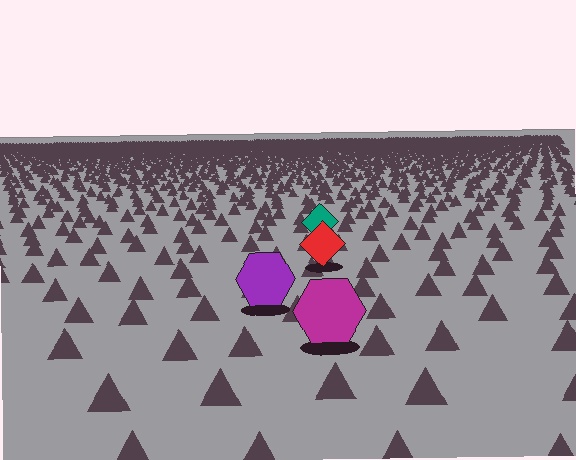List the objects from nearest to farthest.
From nearest to farthest: the magenta hexagon, the purple hexagon, the red diamond, the teal diamond.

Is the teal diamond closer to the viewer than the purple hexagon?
No. The purple hexagon is closer — you can tell from the texture gradient: the ground texture is coarser near it.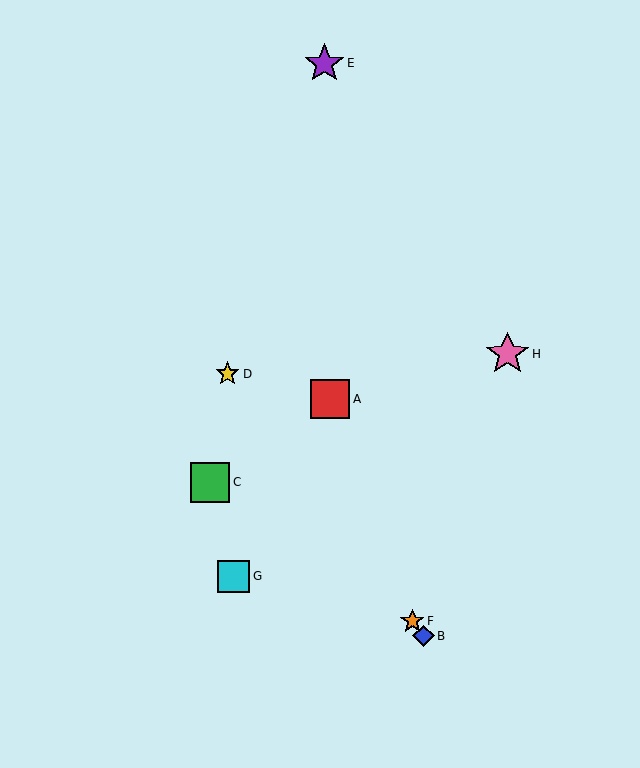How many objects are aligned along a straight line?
3 objects (B, D, F) are aligned along a straight line.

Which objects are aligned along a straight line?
Objects B, D, F are aligned along a straight line.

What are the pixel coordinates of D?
Object D is at (228, 374).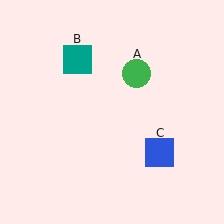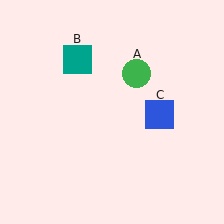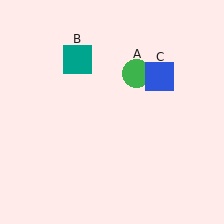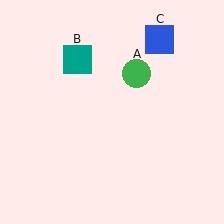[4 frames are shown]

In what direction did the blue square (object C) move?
The blue square (object C) moved up.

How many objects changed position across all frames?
1 object changed position: blue square (object C).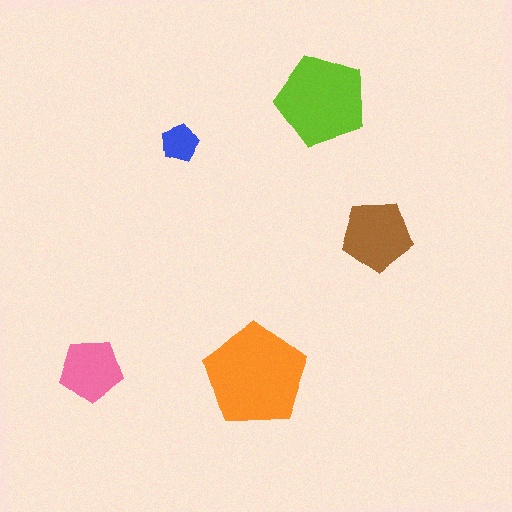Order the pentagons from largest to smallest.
the orange one, the lime one, the brown one, the pink one, the blue one.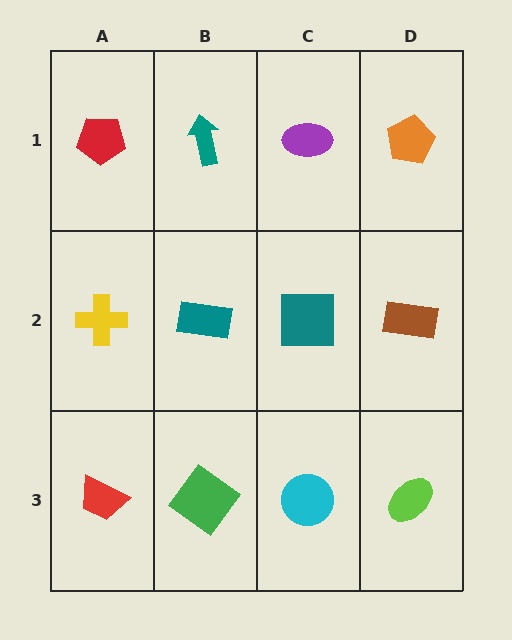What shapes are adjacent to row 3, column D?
A brown rectangle (row 2, column D), a cyan circle (row 3, column C).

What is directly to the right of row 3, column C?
A lime ellipse.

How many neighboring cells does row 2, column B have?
4.